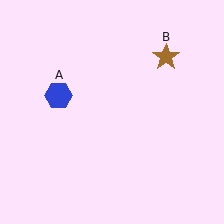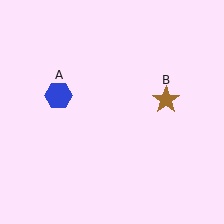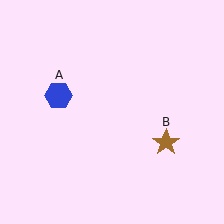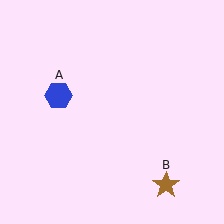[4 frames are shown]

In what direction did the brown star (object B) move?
The brown star (object B) moved down.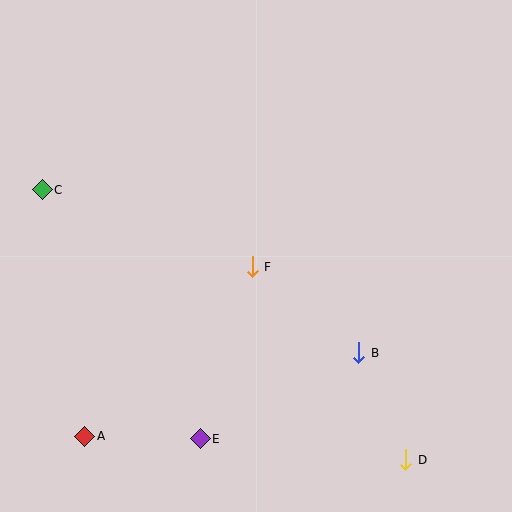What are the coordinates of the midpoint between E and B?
The midpoint between E and B is at (279, 396).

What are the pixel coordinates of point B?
Point B is at (359, 353).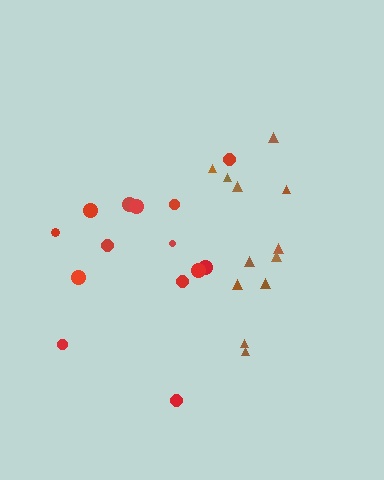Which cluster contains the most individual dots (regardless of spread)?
Red (14).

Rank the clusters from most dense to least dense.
brown, red.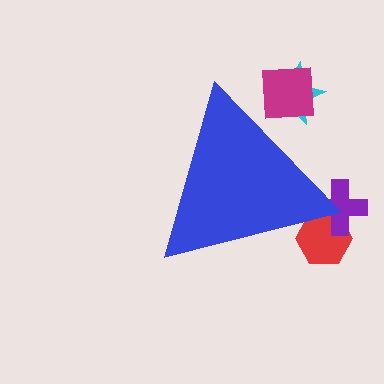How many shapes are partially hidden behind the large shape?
4 shapes are partially hidden.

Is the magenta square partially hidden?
Yes, the magenta square is partially hidden behind the blue triangle.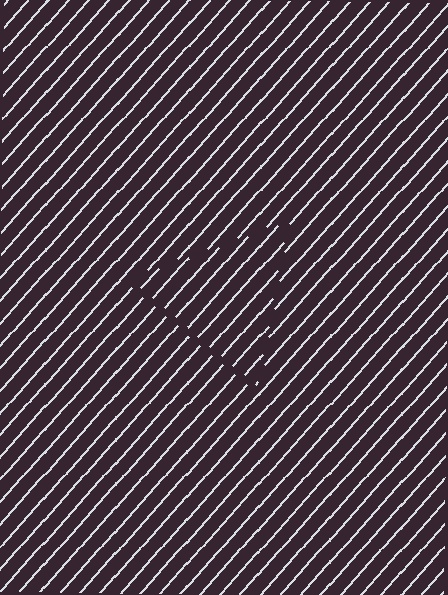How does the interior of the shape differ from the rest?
The interior of the shape contains the same grating, shifted by half a period — the contour is defined by the phase discontinuity where line-ends from the inner and outer gratings abut.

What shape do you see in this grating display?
An illusory triangle. The interior of the shape contains the same grating, shifted by half a period — the contour is defined by the phase discontinuity where line-ends from the inner and outer gratings abut.